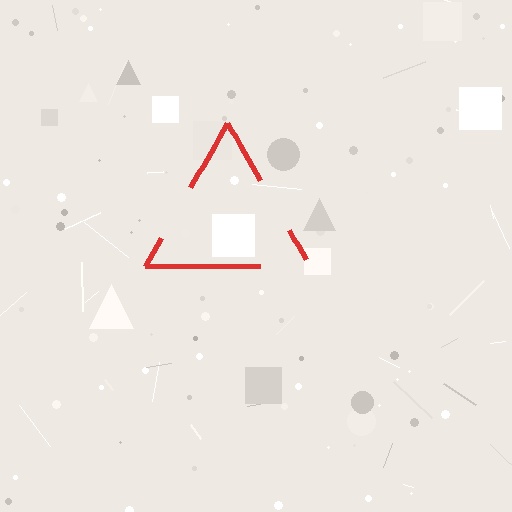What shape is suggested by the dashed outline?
The dashed outline suggests a triangle.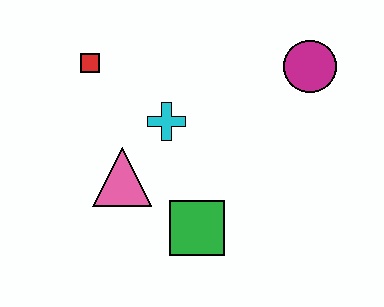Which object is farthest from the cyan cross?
The magenta circle is farthest from the cyan cross.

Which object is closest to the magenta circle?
The cyan cross is closest to the magenta circle.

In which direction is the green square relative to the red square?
The green square is below the red square.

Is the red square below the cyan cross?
No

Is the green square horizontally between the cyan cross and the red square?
No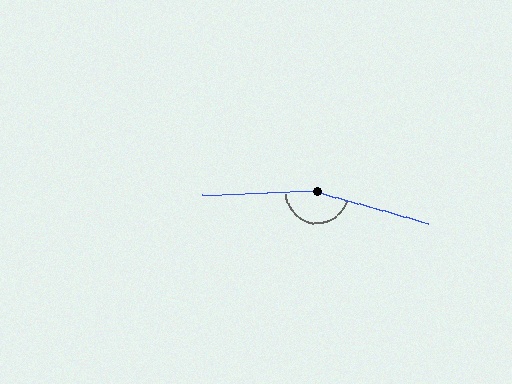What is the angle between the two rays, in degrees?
Approximately 163 degrees.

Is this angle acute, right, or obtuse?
It is obtuse.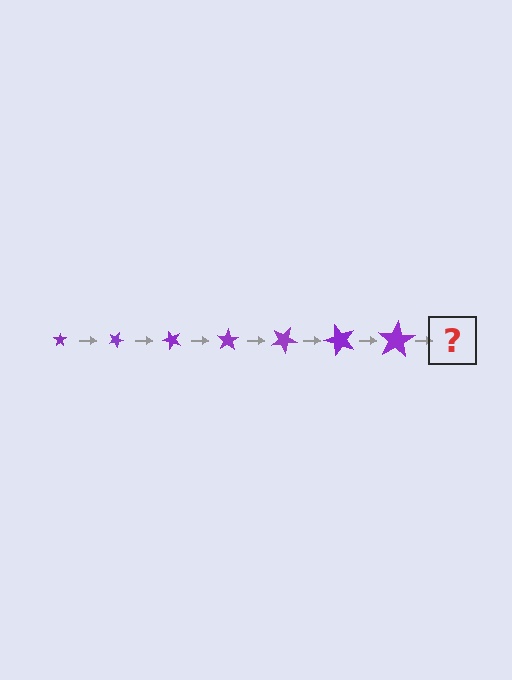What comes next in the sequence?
The next element should be a star, larger than the previous one and rotated 175 degrees from the start.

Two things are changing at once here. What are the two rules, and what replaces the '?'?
The two rules are that the star grows larger each step and it rotates 25 degrees each step. The '?' should be a star, larger than the previous one and rotated 175 degrees from the start.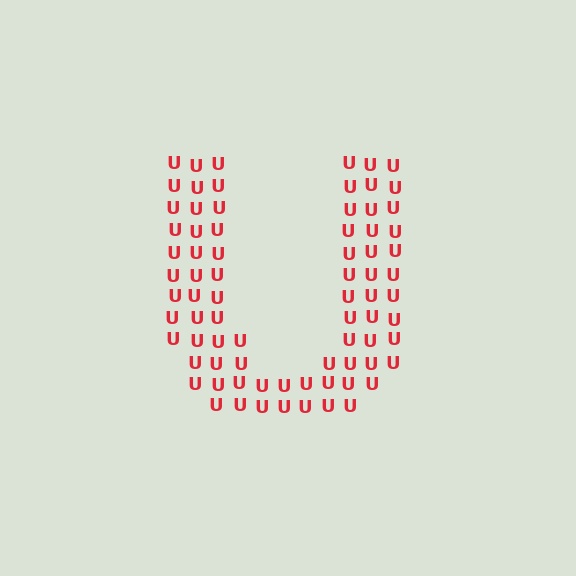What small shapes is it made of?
It is made of small letter U's.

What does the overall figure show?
The overall figure shows the letter U.